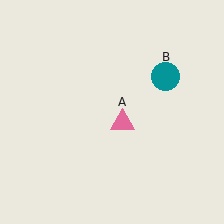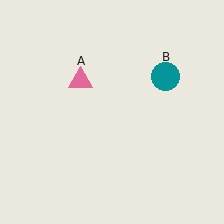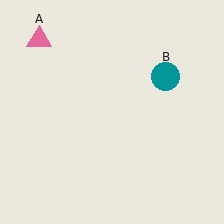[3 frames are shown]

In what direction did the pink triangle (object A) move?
The pink triangle (object A) moved up and to the left.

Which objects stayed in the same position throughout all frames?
Teal circle (object B) remained stationary.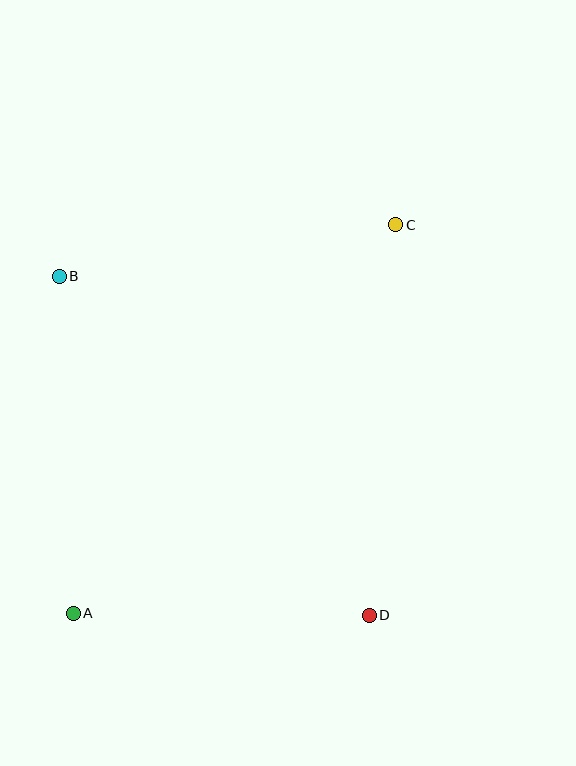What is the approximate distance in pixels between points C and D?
The distance between C and D is approximately 392 pixels.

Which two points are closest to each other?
Points A and D are closest to each other.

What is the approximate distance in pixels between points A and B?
The distance between A and B is approximately 338 pixels.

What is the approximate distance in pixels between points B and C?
The distance between B and C is approximately 341 pixels.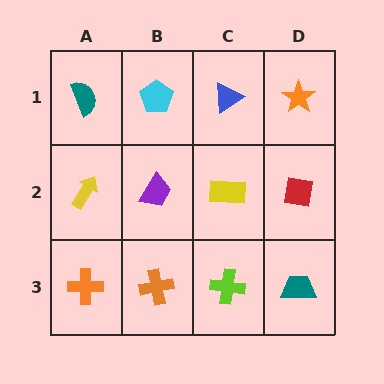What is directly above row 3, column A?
A yellow arrow.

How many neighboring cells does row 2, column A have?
3.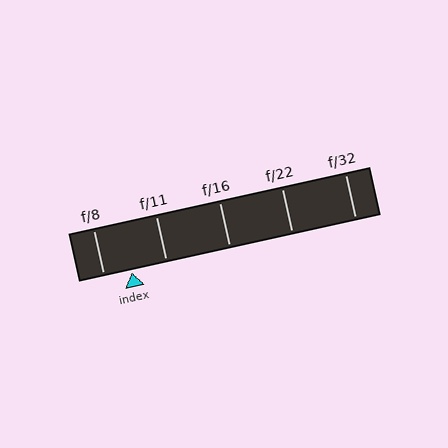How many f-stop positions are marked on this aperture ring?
There are 5 f-stop positions marked.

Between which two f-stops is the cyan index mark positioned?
The index mark is between f/8 and f/11.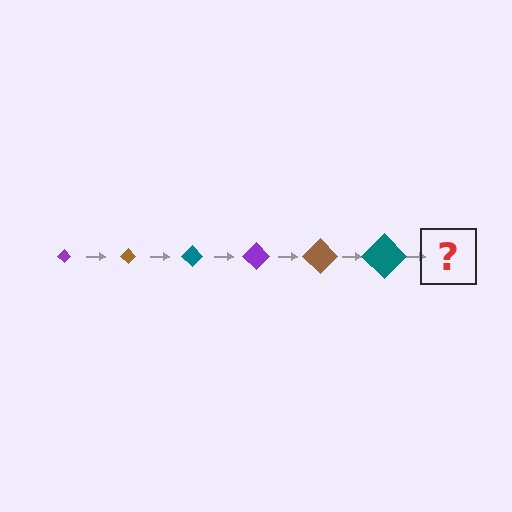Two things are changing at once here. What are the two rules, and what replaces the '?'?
The two rules are that the diamond grows larger each step and the color cycles through purple, brown, and teal. The '?' should be a purple diamond, larger than the previous one.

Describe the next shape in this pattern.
It should be a purple diamond, larger than the previous one.